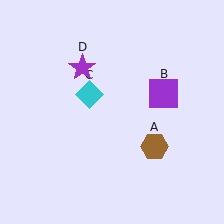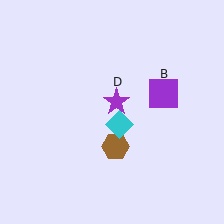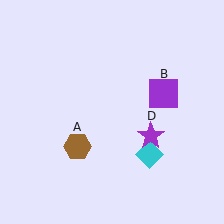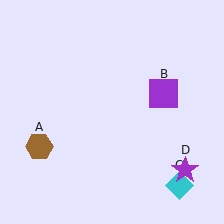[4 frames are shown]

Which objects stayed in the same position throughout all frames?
Purple square (object B) remained stationary.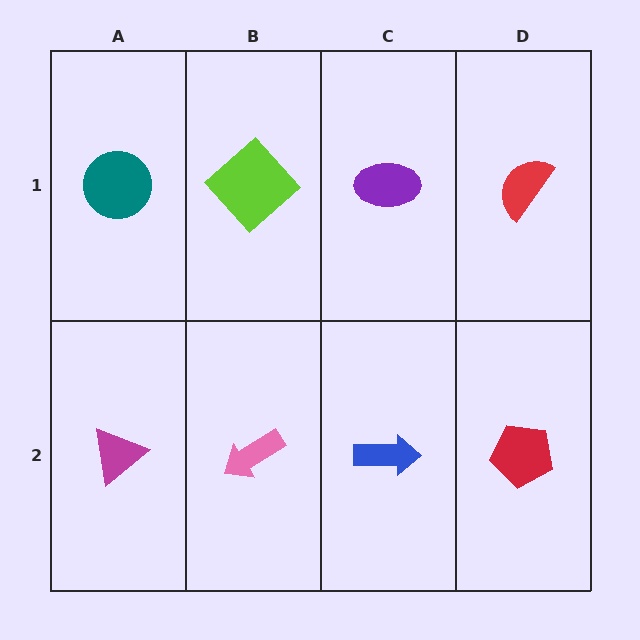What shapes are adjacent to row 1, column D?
A red pentagon (row 2, column D), a purple ellipse (row 1, column C).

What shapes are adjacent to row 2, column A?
A teal circle (row 1, column A), a pink arrow (row 2, column B).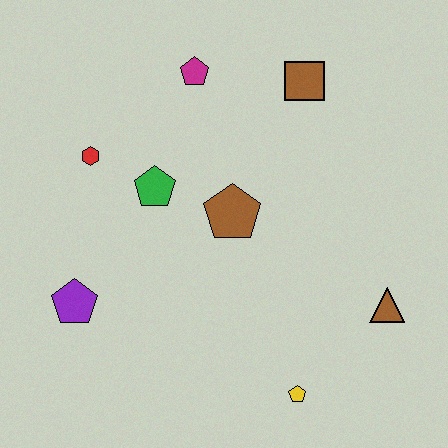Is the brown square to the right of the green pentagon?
Yes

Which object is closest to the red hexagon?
The green pentagon is closest to the red hexagon.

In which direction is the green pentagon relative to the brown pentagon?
The green pentagon is to the left of the brown pentagon.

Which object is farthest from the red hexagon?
The brown triangle is farthest from the red hexagon.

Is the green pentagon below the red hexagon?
Yes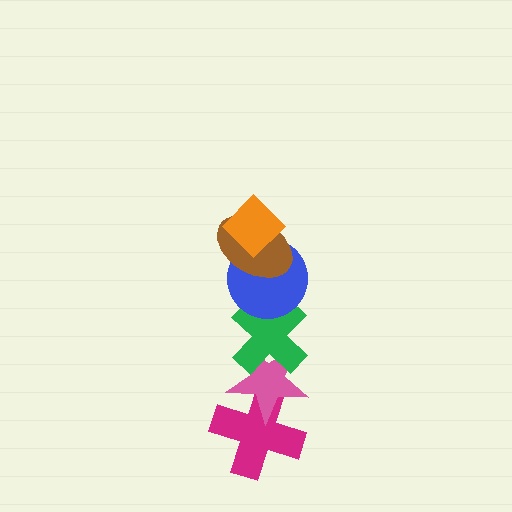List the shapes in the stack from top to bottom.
From top to bottom: the orange diamond, the brown ellipse, the blue circle, the green cross, the pink star, the magenta cross.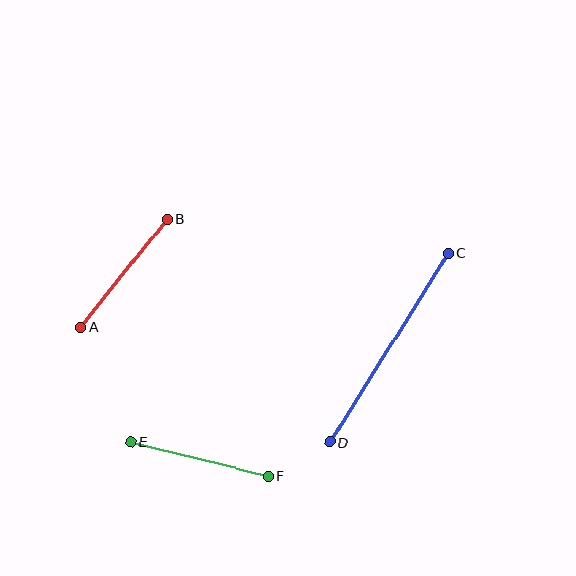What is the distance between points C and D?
The distance is approximately 223 pixels.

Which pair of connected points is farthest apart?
Points C and D are farthest apart.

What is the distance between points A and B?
The distance is approximately 138 pixels.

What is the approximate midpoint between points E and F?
The midpoint is at approximately (200, 459) pixels.